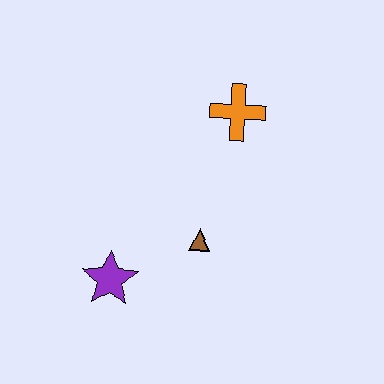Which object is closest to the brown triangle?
The purple star is closest to the brown triangle.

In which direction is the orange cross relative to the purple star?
The orange cross is above the purple star.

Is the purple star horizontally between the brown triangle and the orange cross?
No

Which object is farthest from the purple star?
The orange cross is farthest from the purple star.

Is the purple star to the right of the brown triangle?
No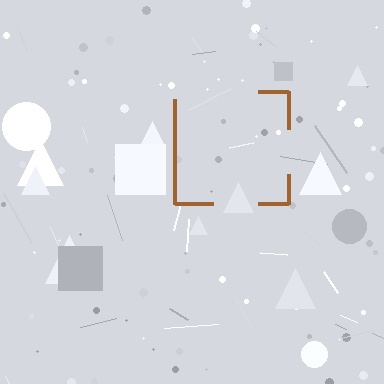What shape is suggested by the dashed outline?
The dashed outline suggests a square.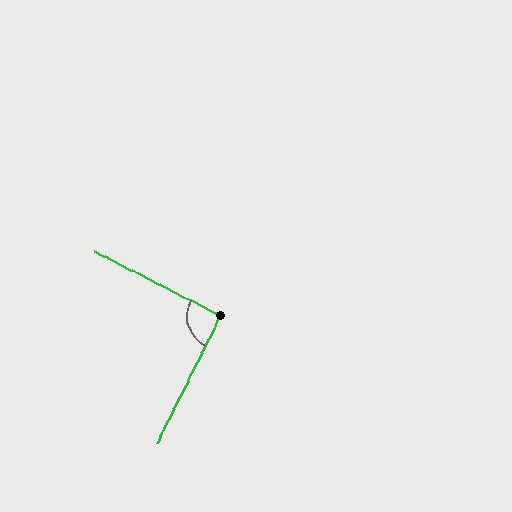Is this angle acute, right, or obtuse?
It is approximately a right angle.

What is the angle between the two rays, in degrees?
Approximately 91 degrees.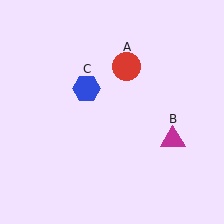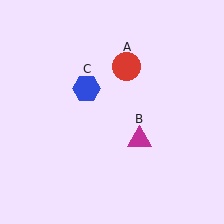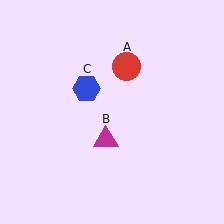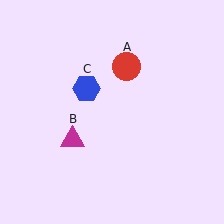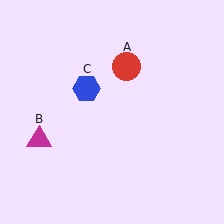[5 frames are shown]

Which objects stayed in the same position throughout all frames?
Red circle (object A) and blue hexagon (object C) remained stationary.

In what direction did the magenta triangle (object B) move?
The magenta triangle (object B) moved left.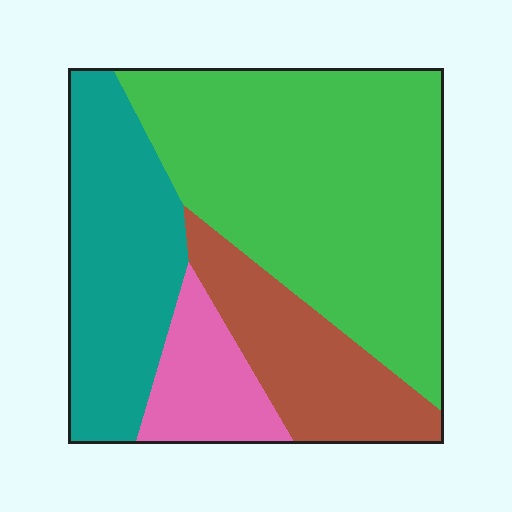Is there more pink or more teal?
Teal.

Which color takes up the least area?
Pink, at roughly 10%.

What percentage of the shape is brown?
Brown takes up about one sixth (1/6) of the shape.